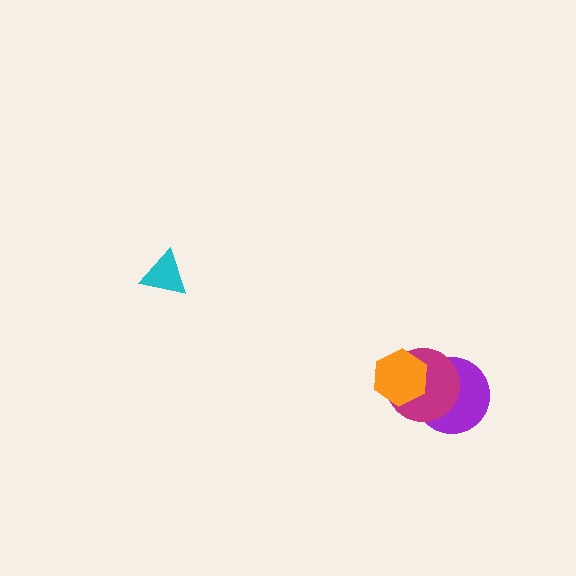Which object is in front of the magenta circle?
The orange hexagon is in front of the magenta circle.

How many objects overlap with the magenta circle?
2 objects overlap with the magenta circle.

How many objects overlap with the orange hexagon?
2 objects overlap with the orange hexagon.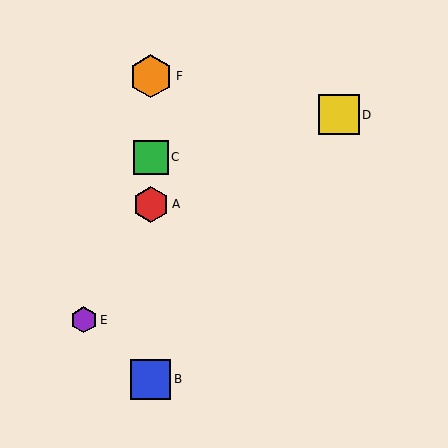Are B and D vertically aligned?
No, B is at x≈151 and D is at x≈339.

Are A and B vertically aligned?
Yes, both are at x≈151.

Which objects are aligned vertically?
Objects A, B, C, F are aligned vertically.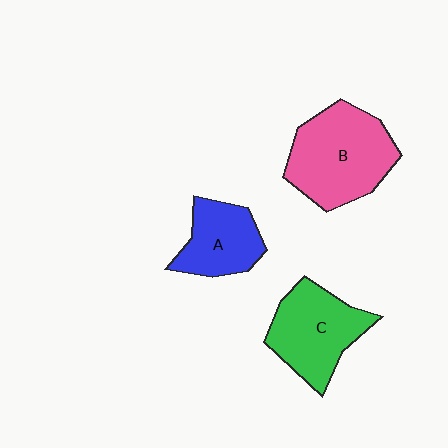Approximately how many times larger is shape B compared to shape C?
Approximately 1.2 times.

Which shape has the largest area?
Shape B (pink).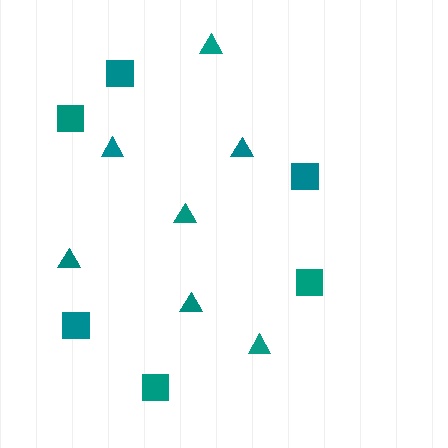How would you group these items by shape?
There are 2 groups: one group of triangles (7) and one group of squares (6).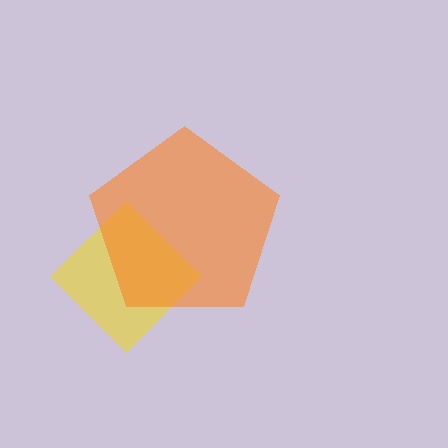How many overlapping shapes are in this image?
There are 2 overlapping shapes in the image.